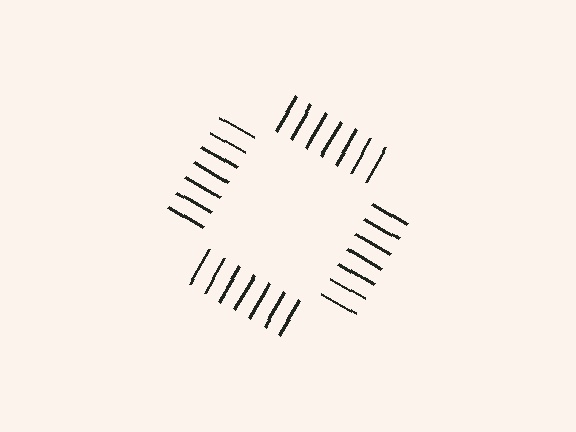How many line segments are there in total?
28 — 7 along each of the 4 edges.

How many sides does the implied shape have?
4 sides — the line-ends trace a square.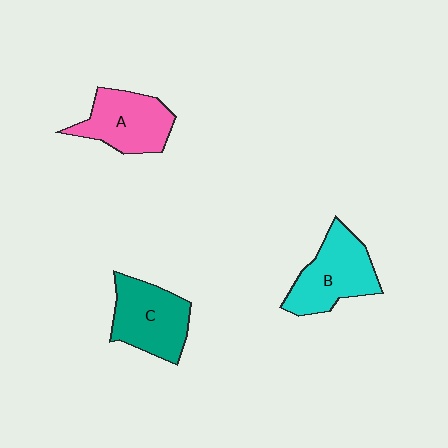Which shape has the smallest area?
Shape A (pink).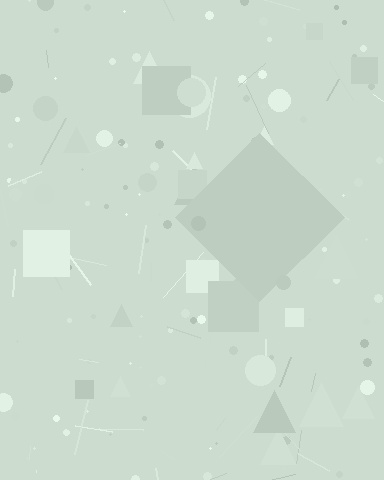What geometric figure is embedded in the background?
A diamond is embedded in the background.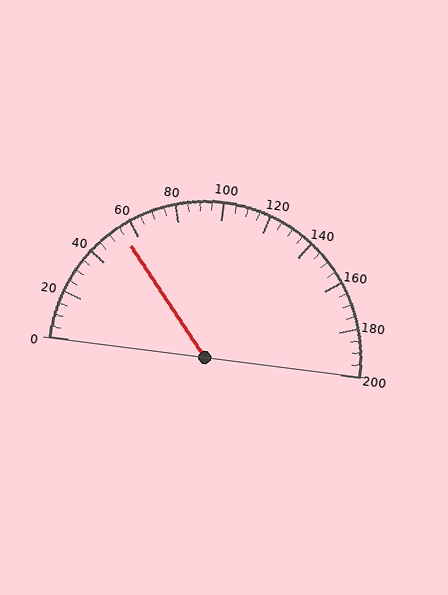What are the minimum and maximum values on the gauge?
The gauge ranges from 0 to 200.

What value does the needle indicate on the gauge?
The needle indicates approximately 55.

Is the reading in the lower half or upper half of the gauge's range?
The reading is in the lower half of the range (0 to 200).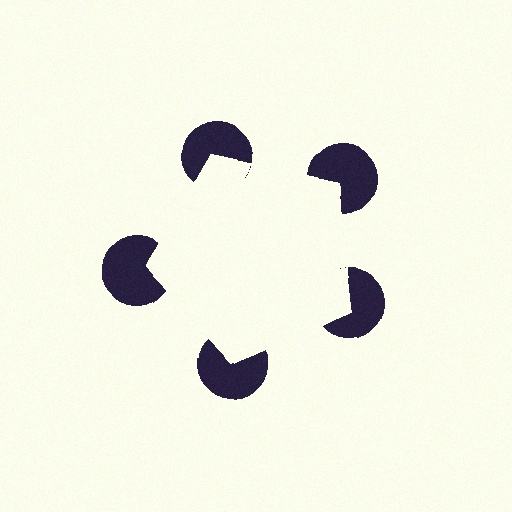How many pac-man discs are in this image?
There are 5 — one at each vertex of the illusory pentagon.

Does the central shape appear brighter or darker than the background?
It typically appears slightly brighter than the background, even though no actual brightness change is drawn.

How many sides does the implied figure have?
5 sides.